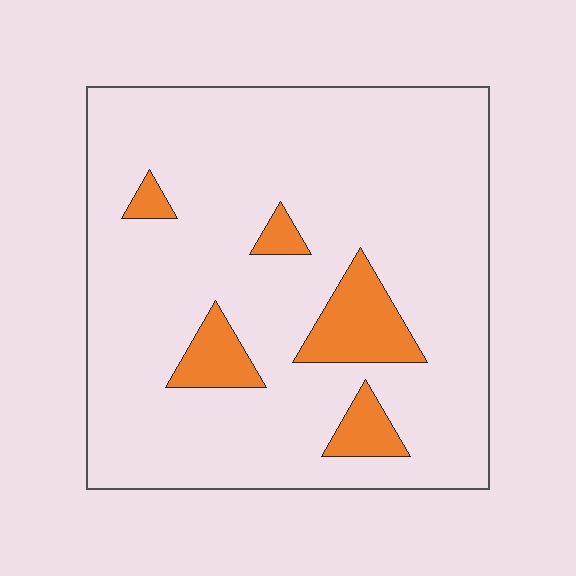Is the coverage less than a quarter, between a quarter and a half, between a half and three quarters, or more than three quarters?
Less than a quarter.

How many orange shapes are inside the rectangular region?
5.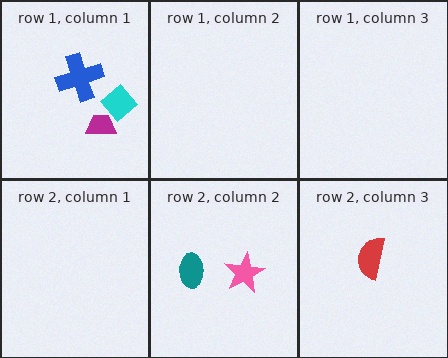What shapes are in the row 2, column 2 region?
The teal ellipse, the pink star.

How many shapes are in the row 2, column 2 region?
2.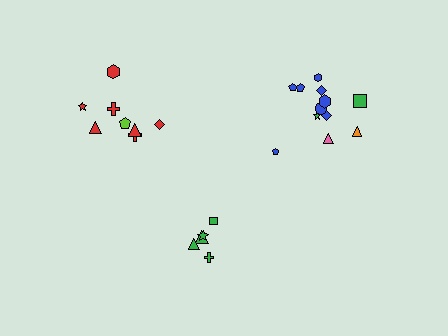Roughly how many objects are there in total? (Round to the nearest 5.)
Roughly 25 objects in total.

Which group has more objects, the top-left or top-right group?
The top-right group.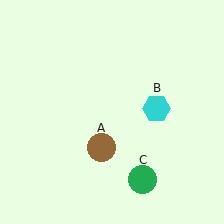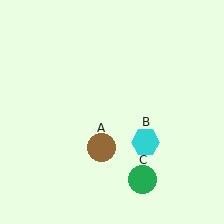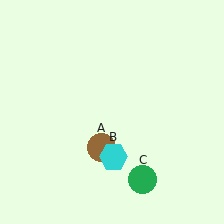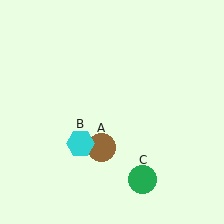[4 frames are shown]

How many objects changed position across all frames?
1 object changed position: cyan hexagon (object B).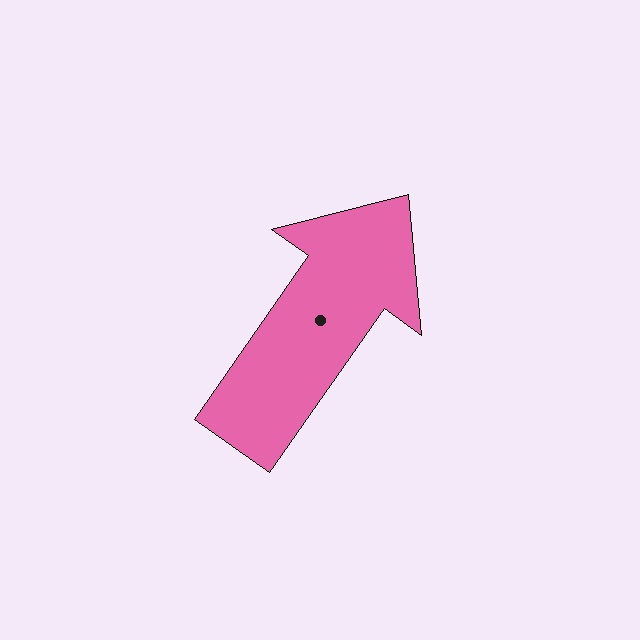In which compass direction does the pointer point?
Northeast.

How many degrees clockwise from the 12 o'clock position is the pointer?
Approximately 35 degrees.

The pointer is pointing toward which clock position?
Roughly 1 o'clock.